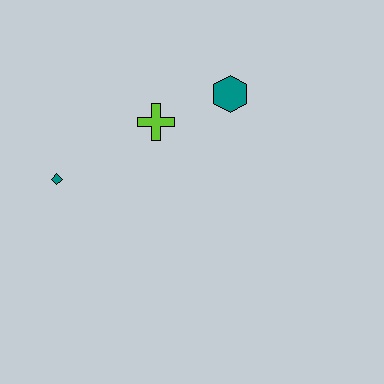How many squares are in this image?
There are no squares.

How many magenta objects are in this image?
There are no magenta objects.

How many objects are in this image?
There are 3 objects.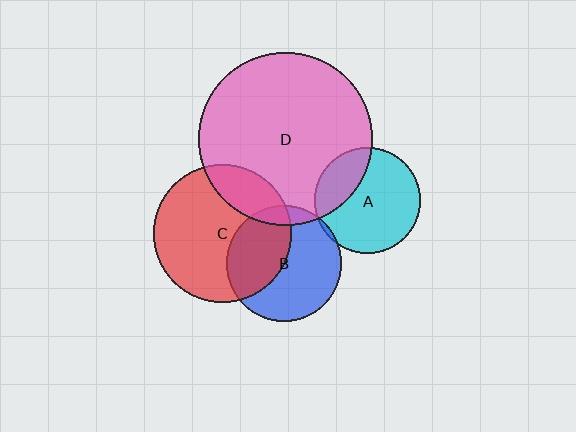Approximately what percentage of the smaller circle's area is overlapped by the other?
Approximately 40%.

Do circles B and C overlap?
Yes.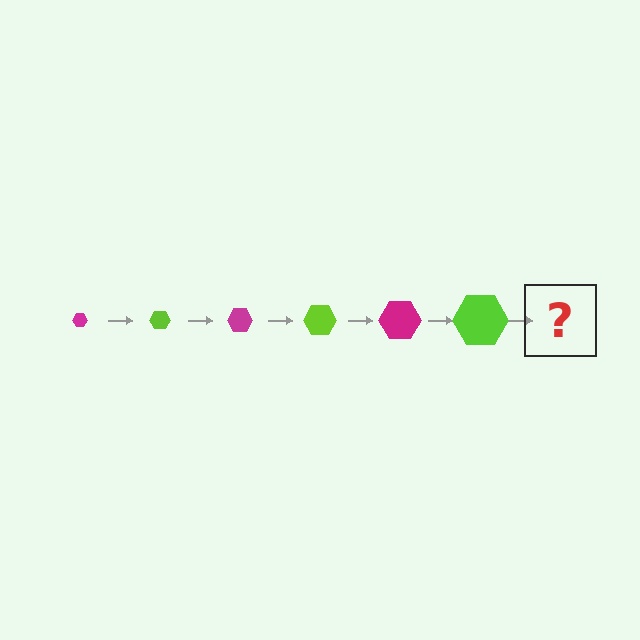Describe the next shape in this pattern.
It should be a magenta hexagon, larger than the previous one.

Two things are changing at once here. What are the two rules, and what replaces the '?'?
The two rules are that the hexagon grows larger each step and the color cycles through magenta and lime. The '?' should be a magenta hexagon, larger than the previous one.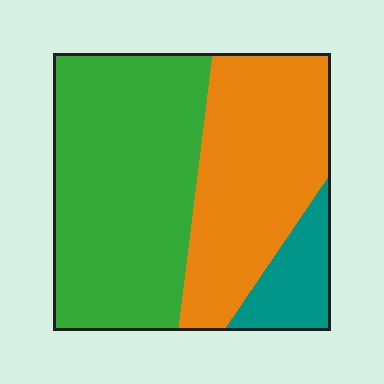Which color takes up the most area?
Green, at roughly 50%.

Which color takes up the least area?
Teal, at roughly 10%.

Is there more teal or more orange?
Orange.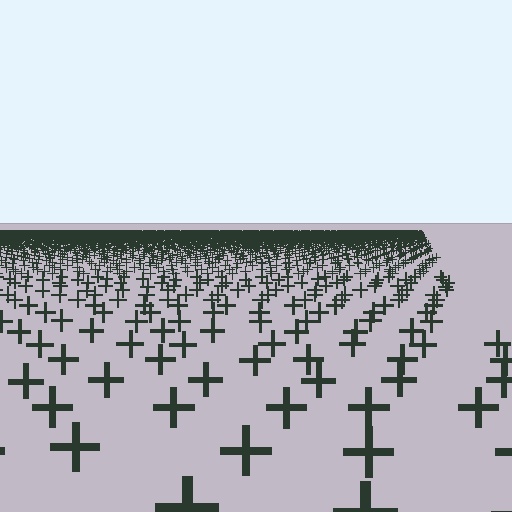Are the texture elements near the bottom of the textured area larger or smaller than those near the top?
Larger. Near the bottom, elements are closer to the viewer and appear at a bigger on-screen size.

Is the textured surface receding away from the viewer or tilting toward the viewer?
The surface is receding away from the viewer. Texture elements get smaller and denser toward the top.